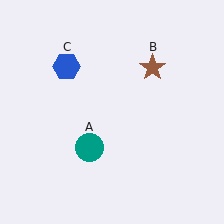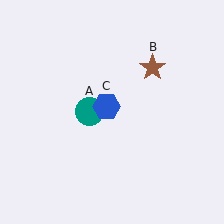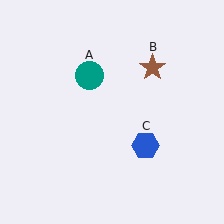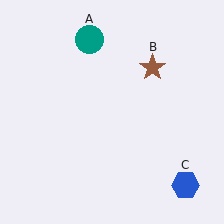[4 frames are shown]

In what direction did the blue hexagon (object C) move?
The blue hexagon (object C) moved down and to the right.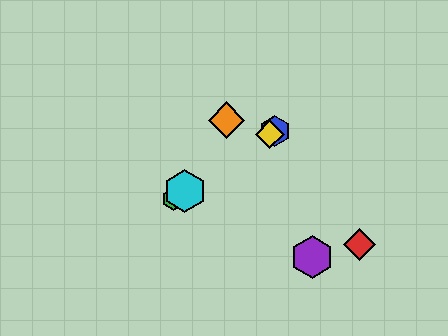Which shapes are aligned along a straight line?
The blue hexagon, the green hexagon, the yellow diamond, the cyan hexagon are aligned along a straight line.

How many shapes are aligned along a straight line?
4 shapes (the blue hexagon, the green hexagon, the yellow diamond, the cyan hexagon) are aligned along a straight line.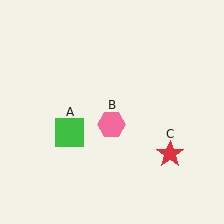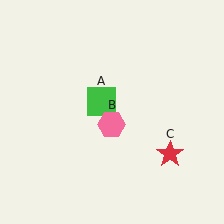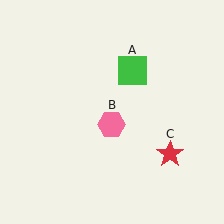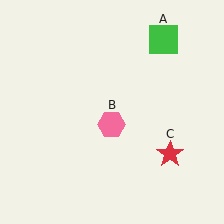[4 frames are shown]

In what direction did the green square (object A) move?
The green square (object A) moved up and to the right.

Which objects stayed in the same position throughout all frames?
Pink hexagon (object B) and red star (object C) remained stationary.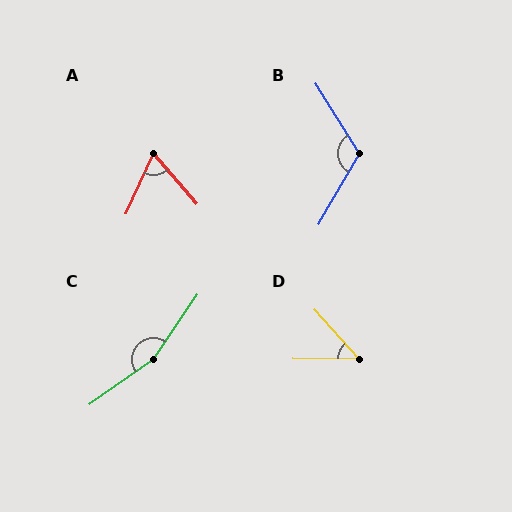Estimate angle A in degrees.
Approximately 65 degrees.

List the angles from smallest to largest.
D (48°), A (65°), B (118°), C (159°).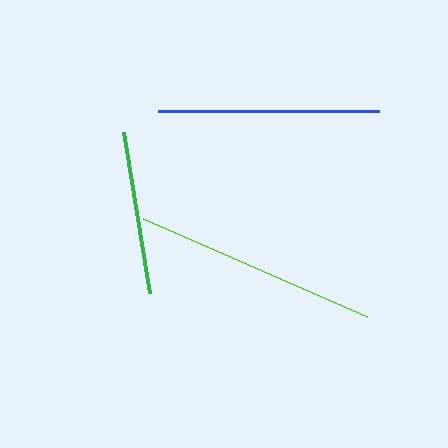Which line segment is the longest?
The lime line is the longest at approximately 244 pixels.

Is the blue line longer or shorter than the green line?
The blue line is longer than the green line.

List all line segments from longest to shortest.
From longest to shortest: lime, blue, green.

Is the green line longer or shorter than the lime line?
The lime line is longer than the green line.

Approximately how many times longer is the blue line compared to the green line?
The blue line is approximately 1.4 times the length of the green line.